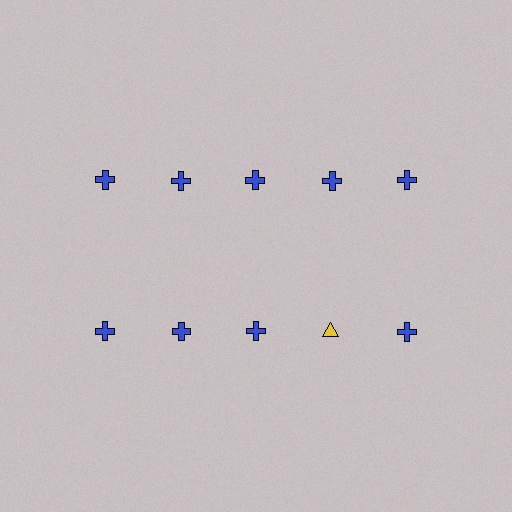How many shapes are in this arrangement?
There are 10 shapes arranged in a grid pattern.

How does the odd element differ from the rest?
It differs in both color (yellow instead of blue) and shape (triangle instead of cross).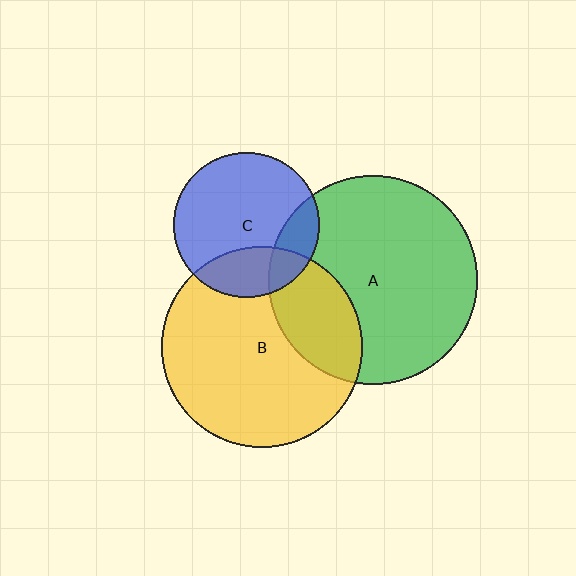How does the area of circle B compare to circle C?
Approximately 1.9 times.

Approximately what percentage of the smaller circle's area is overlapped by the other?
Approximately 25%.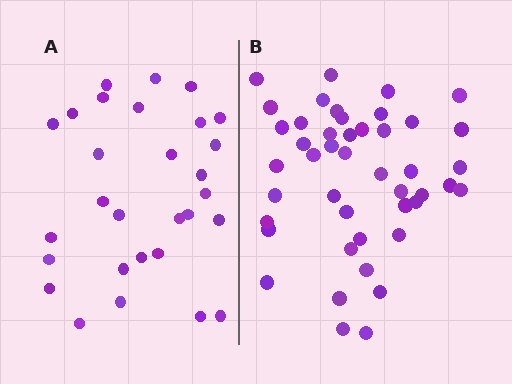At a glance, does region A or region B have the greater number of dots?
Region B (the right region) has more dots.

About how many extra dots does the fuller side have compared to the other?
Region B has approximately 15 more dots than region A.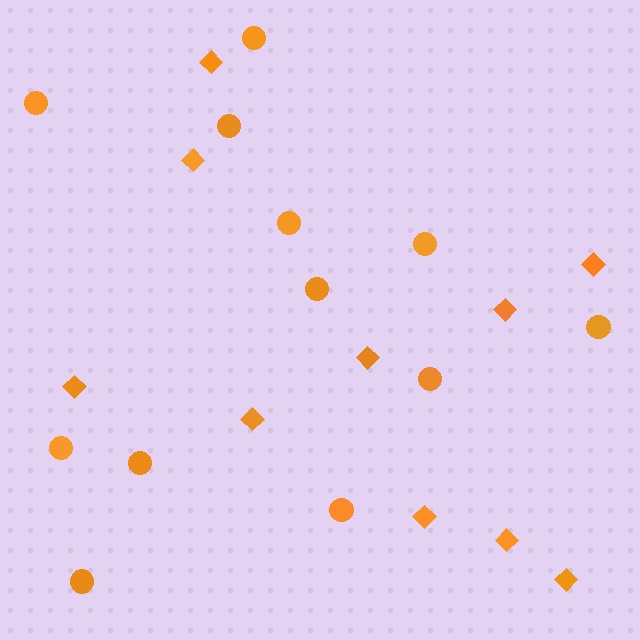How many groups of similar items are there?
There are 2 groups: one group of diamonds (10) and one group of circles (12).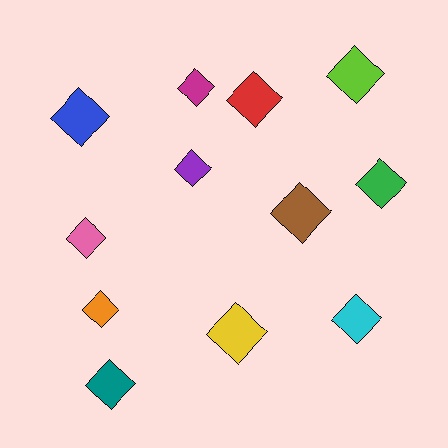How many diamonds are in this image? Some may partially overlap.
There are 12 diamonds.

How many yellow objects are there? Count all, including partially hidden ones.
There is 1 yellow object.